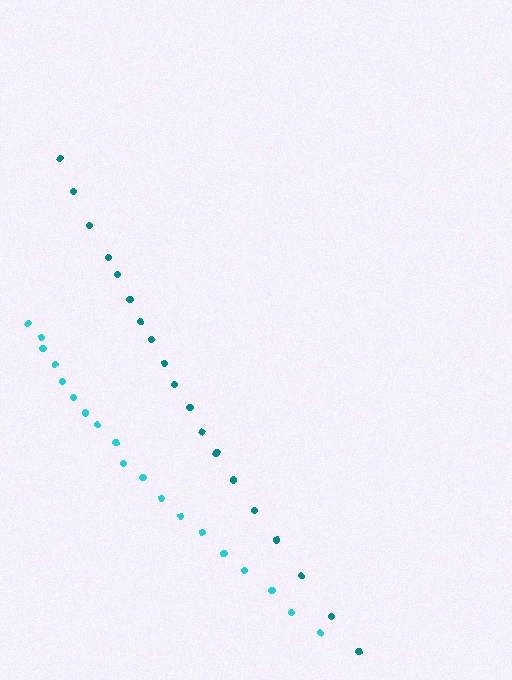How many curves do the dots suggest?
There are 2 distinct paths.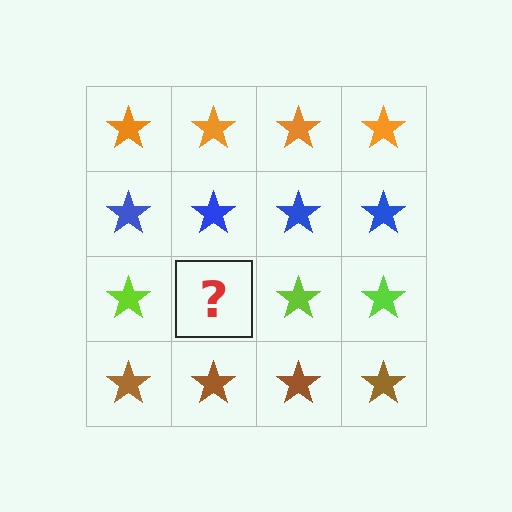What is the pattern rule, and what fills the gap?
The rule is that each row has a consistent color. The gap should be filled with a lime star.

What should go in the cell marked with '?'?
The missing cell should contain a lime star.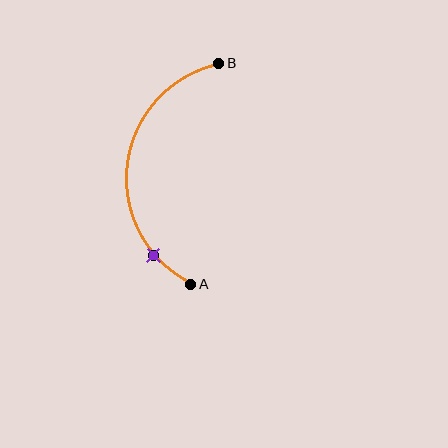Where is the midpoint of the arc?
The arc midpoint is the point on the curve farthest from the straight line joining A and B. It sits to the left of that line.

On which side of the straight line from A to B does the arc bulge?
The arc bulges to the left of the straight line connecting A and B.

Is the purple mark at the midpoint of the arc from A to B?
No. The purple mark lies on the arc but is closer to endpoint A. The arc midpoint would be at the point on the curve equidistant along the arc from both A and B.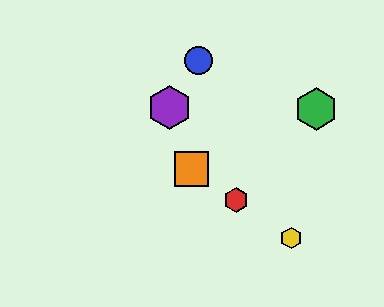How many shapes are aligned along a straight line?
3 shapes (the red hexagon, the yellow hexagon, the orange square) are aligned along a straight line.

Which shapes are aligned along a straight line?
The red hexagon, the yellow hexagon, the orange square are aligned along a straight line.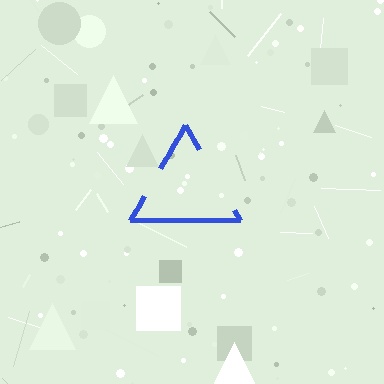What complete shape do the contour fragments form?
The contour fragments form a triangle.